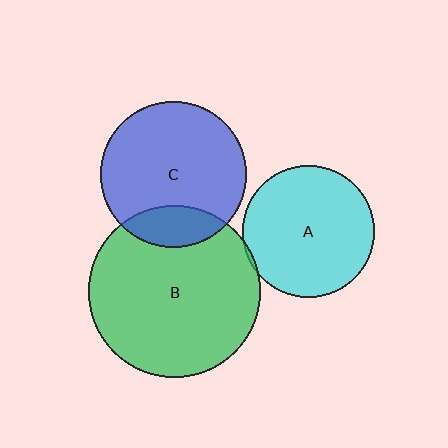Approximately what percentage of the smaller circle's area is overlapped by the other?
Approximately 5%.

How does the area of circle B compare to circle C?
Approximately 1.4 times.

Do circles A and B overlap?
Yes.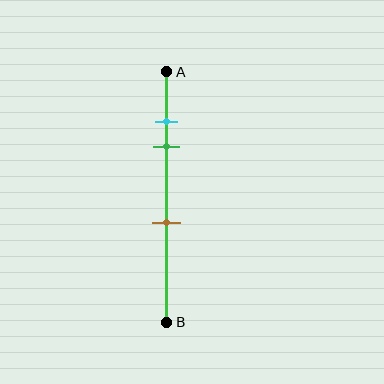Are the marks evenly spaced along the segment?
No, the marks are not evenly spaced.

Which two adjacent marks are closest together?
The cyan and green marks are the closest adjacent pair.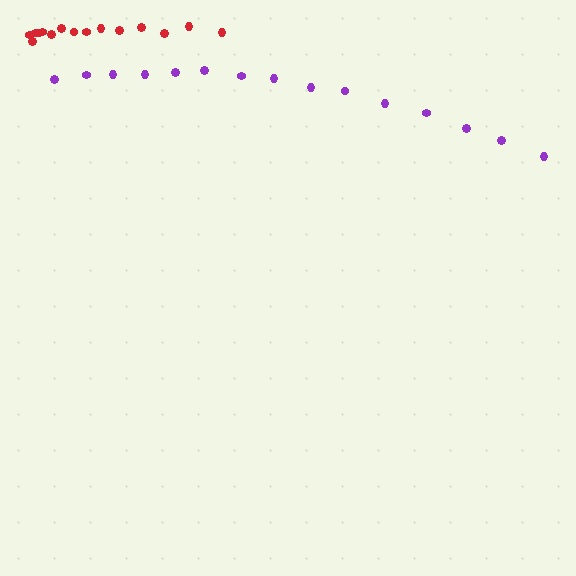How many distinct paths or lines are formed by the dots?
There are 2 distinct paths.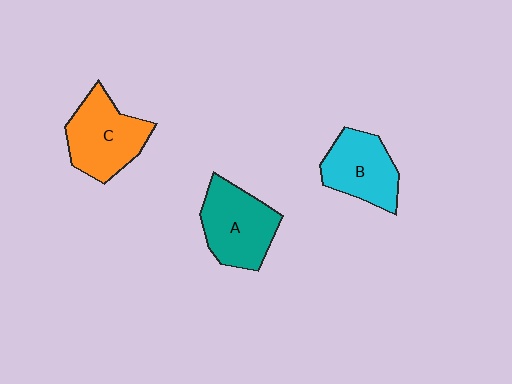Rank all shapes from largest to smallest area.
From largest to smallest: A (teal), C (orange), B (cyan).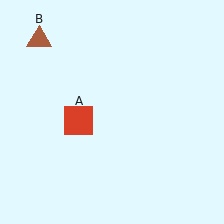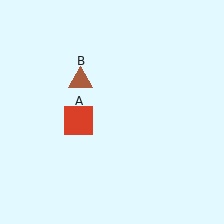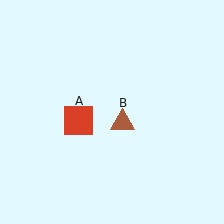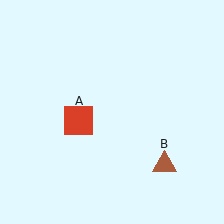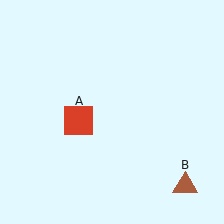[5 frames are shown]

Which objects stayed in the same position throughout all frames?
Red square (object A) remained stationary.